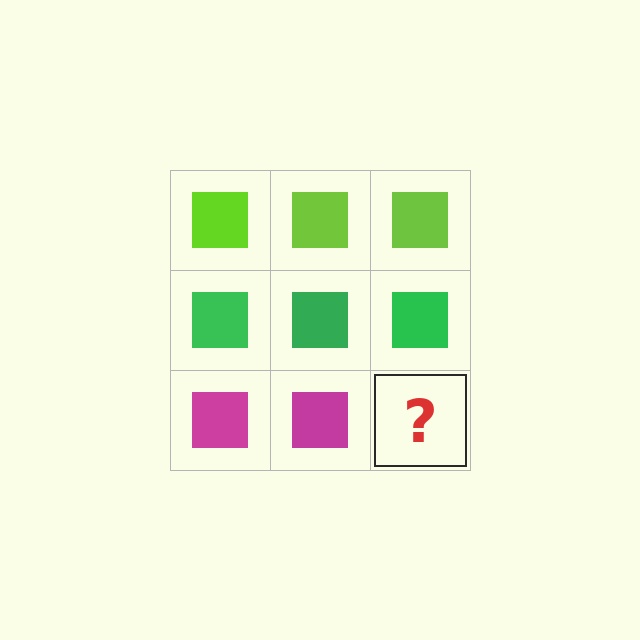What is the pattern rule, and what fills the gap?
The rule is that each row has a consistent color. The gap should be filled with a magenta square.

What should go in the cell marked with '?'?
The missing cell should contain a magenta square.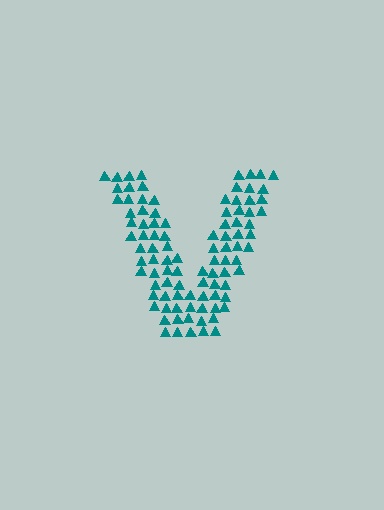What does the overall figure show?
The overall figure shows the letter V.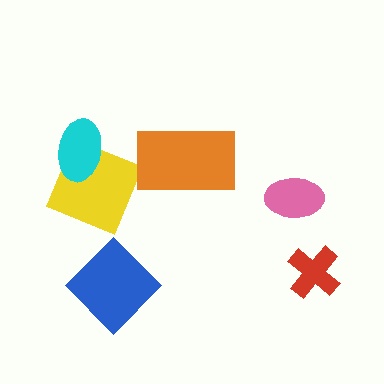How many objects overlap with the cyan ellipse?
1 object overlaps with the cyan ellipse.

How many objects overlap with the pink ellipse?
0 objects overlap with the pink ellipse.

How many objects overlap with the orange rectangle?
0 objects overlap with the orange rectangle.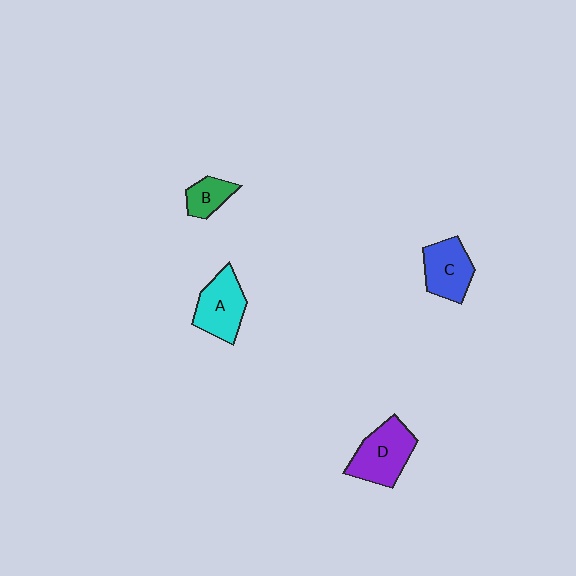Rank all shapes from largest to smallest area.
From largest to smallest: D (purple), A (cyan), C (blue), B (green).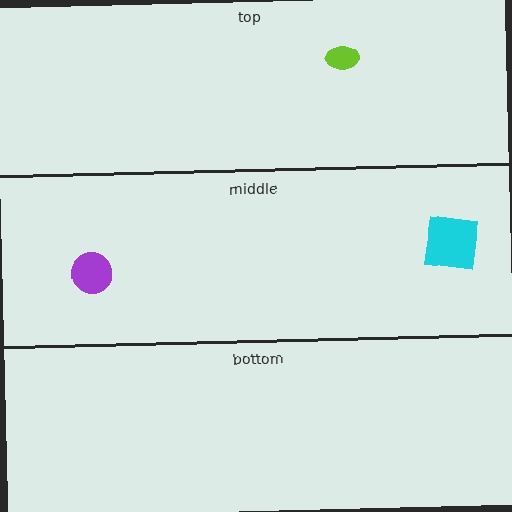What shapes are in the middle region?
The cyan square, the purple circle.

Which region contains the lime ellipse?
The top region.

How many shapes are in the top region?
1.